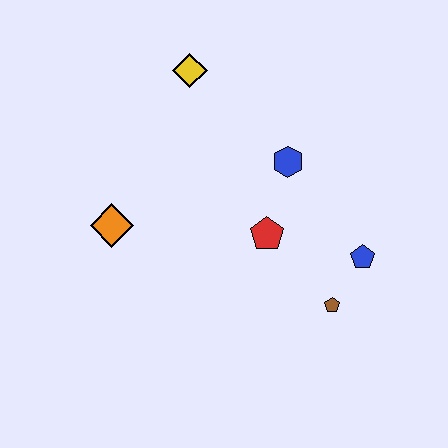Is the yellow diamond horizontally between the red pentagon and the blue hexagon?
No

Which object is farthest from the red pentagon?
The yellow diamond is farthest from the red pentagon.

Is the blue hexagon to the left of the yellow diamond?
No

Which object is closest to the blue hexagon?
The red pentagon is closest to the blue hexagon.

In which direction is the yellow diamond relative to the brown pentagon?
The yellow diamond is above the brown pentagon.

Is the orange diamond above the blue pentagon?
Yes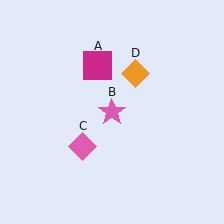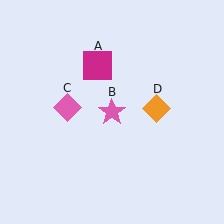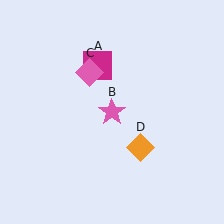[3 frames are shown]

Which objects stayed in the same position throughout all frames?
Magenta square (object A) and pink star (object B) remained stationary.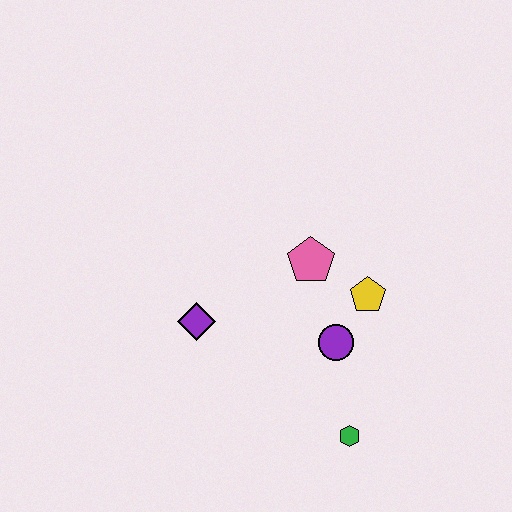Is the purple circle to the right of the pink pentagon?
Yes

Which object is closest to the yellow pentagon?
The purple circle is closest to the yellow pentagon.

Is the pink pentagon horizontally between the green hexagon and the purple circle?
No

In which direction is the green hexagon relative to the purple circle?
The green hexagon is below the purple circle.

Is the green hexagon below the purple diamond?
Yes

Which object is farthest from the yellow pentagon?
The purple diamond is farthest from the yellow pentagon.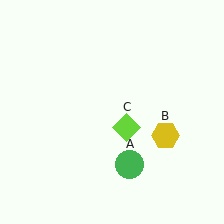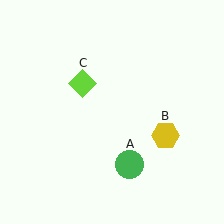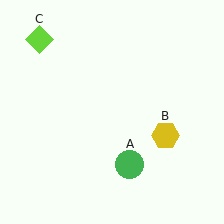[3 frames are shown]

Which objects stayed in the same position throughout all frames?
Green circle (object A) and yellow hexagon (object B) remained stationary.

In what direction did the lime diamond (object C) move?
The lime diamond (object C) moved up and to the left.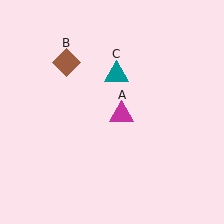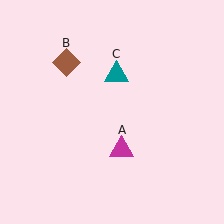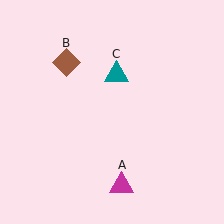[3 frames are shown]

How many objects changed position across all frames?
1 object changed position: magenta triangle (object A).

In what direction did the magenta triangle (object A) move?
The magenta triangle (object A) moved down.